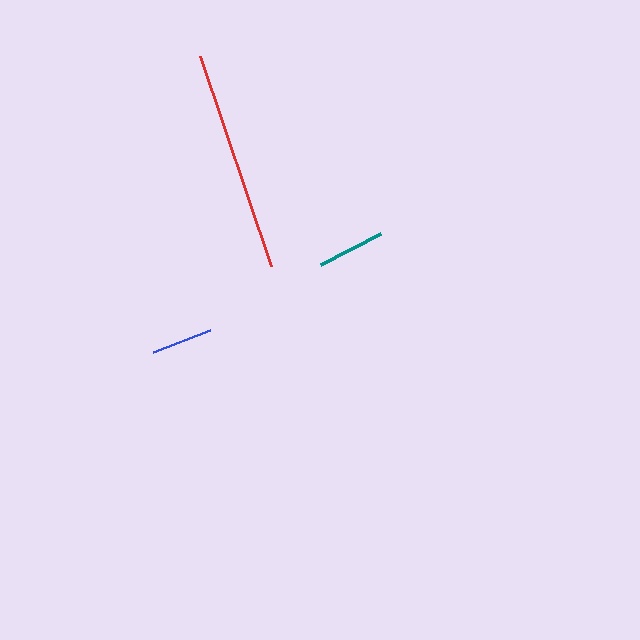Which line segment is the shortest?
The blue line is the shortest at approximately 62 pixels.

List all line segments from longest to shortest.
From longest to shortest: red, teal, blue.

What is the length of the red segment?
The red segment is approximately 222 pixels long.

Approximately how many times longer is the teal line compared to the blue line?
The teal line is approximately 1.1 times the length of the blue line.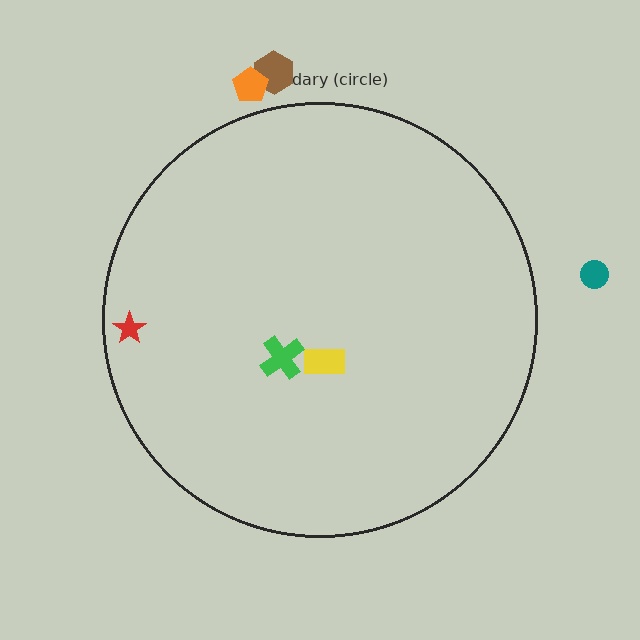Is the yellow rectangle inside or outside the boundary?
Inside.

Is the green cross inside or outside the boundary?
Inside.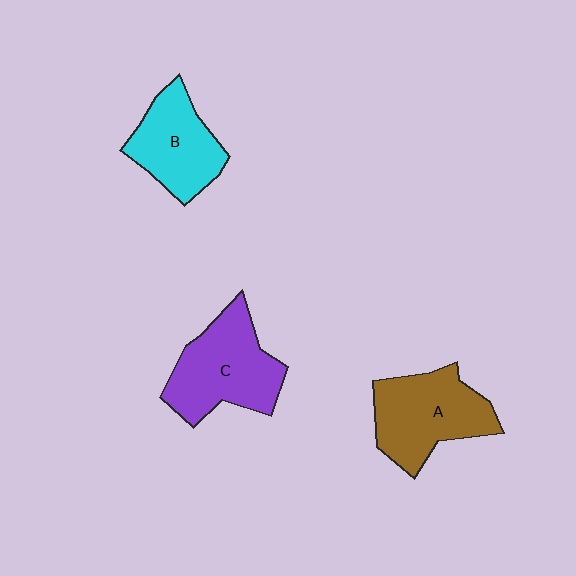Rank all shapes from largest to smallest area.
From largest to smallest: C (purple), A (brown), B (cyan).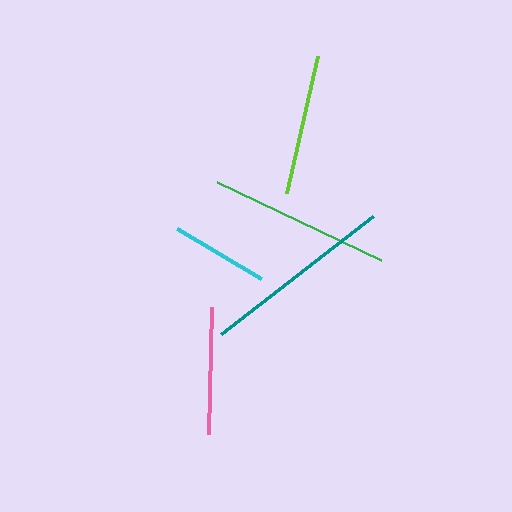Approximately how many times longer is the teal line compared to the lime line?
The teal line is approximately 1.4 times the length of the lime line.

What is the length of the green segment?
The green segment is approximately 182 pixels long.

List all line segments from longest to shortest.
From longest to shortest: teal, green, lime, pink, cyan.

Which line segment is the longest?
The teal line is the longest at approximately 192 pixels.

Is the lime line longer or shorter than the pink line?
The lime line is longer than the pink line.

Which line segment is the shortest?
The cyan line is the shortest at approximately 98 pixels.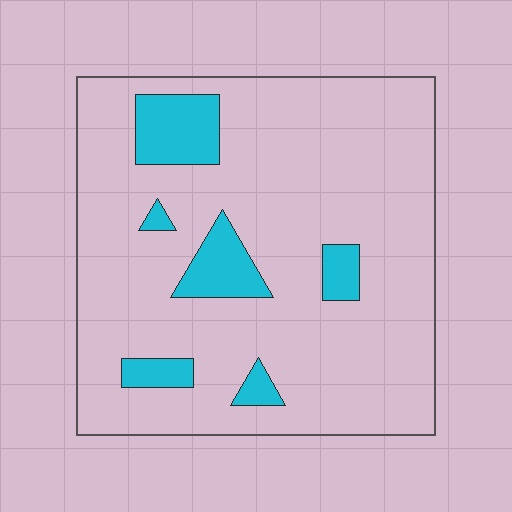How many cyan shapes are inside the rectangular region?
6.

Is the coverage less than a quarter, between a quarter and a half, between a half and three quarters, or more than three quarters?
Less than a quarter.